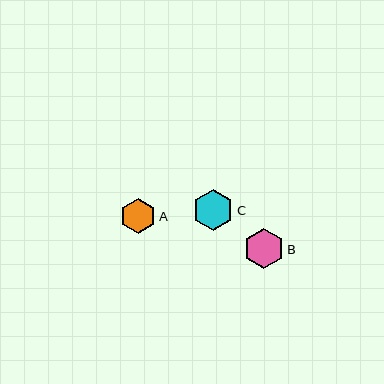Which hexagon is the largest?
Hexagon C is the largest with a size of approximately 41 pixels.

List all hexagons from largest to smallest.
From largest to smallest: C, B, A.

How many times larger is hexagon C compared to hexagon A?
Hexagon C is approximately 1.2 times the size of hexagon A.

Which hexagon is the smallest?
Hexagon A is the smallest with a size of approximately 35 pixels.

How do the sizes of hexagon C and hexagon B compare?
Hexagon C and hexagon B are approximately the same size.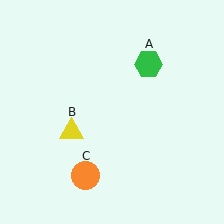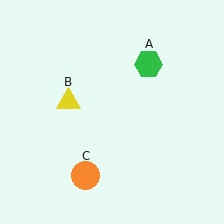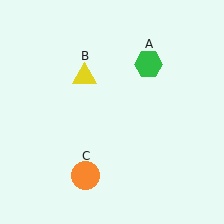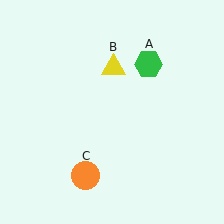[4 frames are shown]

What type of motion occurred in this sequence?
The yellow triangle (object B) rotated clockwise around the center of the scene.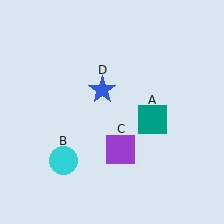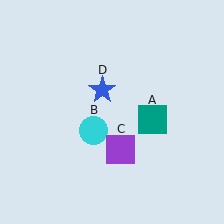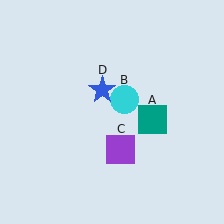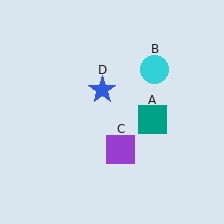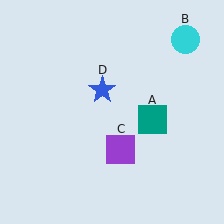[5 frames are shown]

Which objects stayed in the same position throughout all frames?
Teal square (object A) and purple square (object C) and blue star (object D) remained stationary.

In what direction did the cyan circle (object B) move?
The cyan circle (object B) moved up and to the right.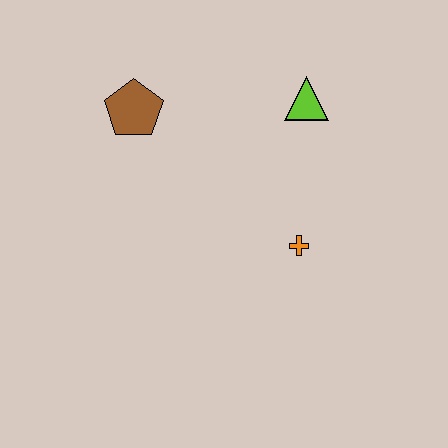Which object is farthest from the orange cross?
The brown pentagon is farthest from the orange cross.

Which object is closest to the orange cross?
The lime triangle is closest to the orange cross.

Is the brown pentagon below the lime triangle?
Yes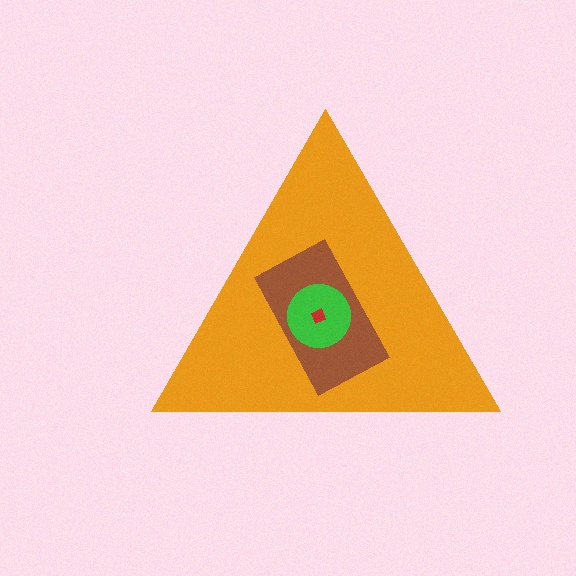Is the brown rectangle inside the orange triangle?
Yes.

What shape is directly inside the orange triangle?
The brown rectangle.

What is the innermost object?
The red diamond.